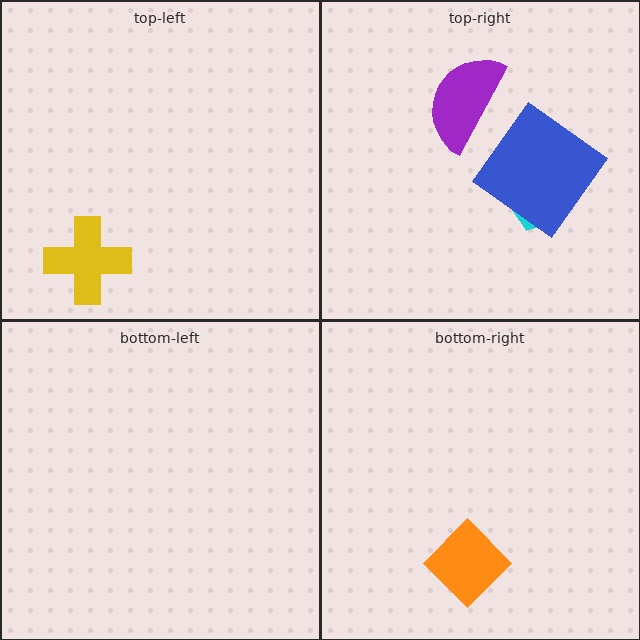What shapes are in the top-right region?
The purple semicircle, the cyan pentagon, the blue diamond.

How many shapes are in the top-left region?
1.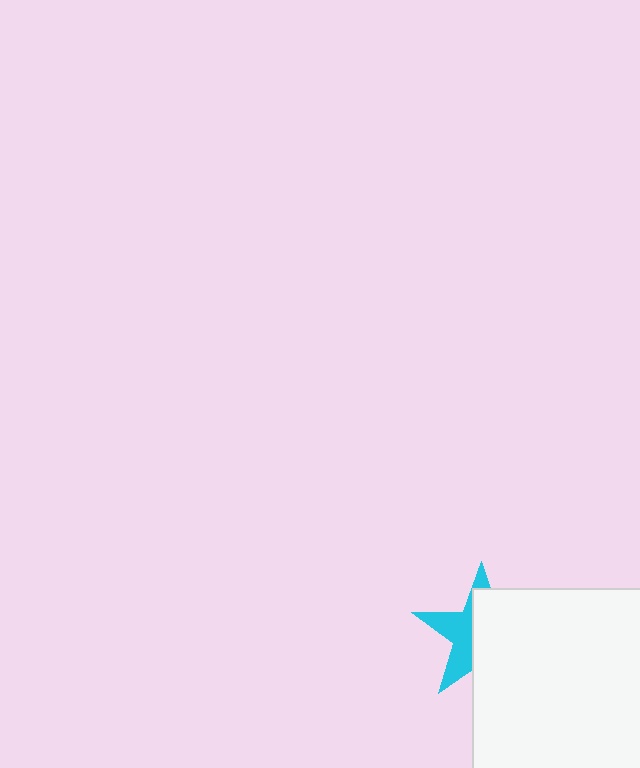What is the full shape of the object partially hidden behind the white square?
The partially hidden object is a cyan star.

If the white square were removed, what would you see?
You would see the complete cyan star.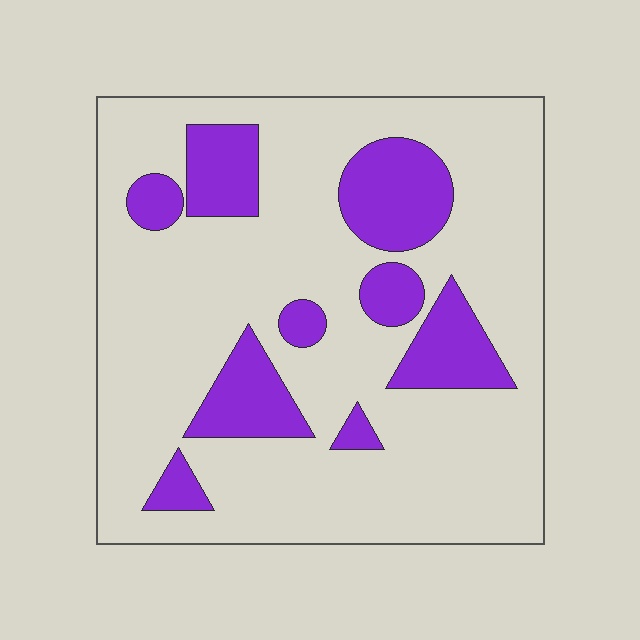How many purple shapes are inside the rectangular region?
9.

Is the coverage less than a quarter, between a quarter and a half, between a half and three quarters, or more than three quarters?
Less than a quarter.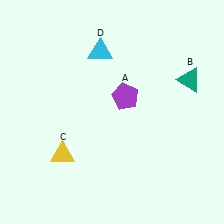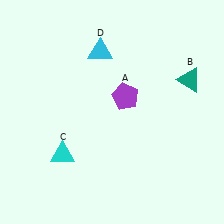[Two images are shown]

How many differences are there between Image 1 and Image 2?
There is 1 difference between the two images.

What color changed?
The triangle (C) changed from yellow in Image 1 to cyan in Image 2.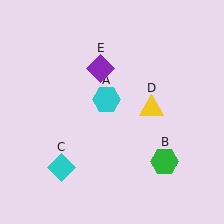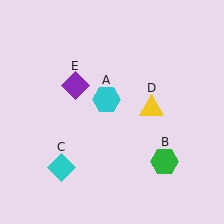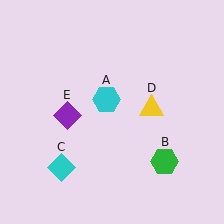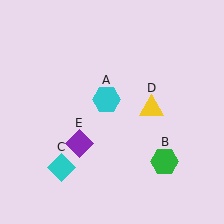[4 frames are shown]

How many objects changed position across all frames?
1 object changed position: purple diamond (object E).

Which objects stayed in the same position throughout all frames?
Cyan hexagon (object A) and green hexagon (object B) and cyan diamond (object C) and yellow triangle (object D) remained stationary.